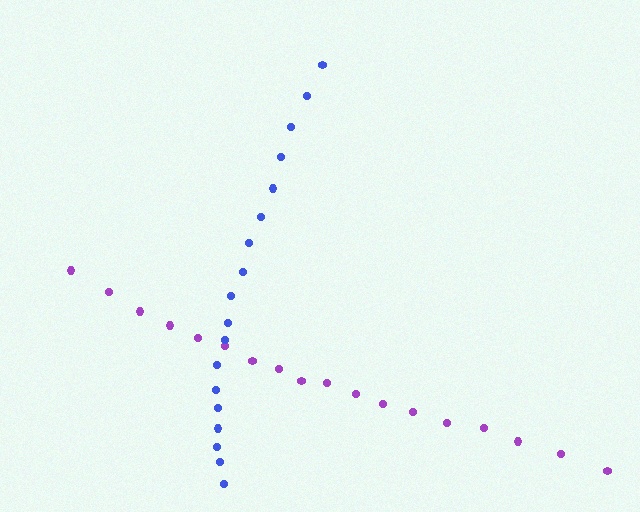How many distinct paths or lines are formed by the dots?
There are 2 distinct paths.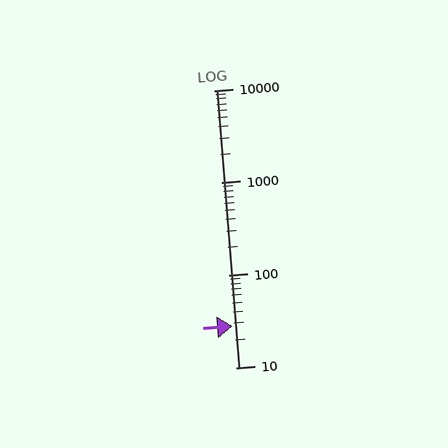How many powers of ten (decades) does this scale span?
The scale spans 3 decades, from 10 to 10000.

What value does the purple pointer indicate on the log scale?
The pointer indicates approximately 28.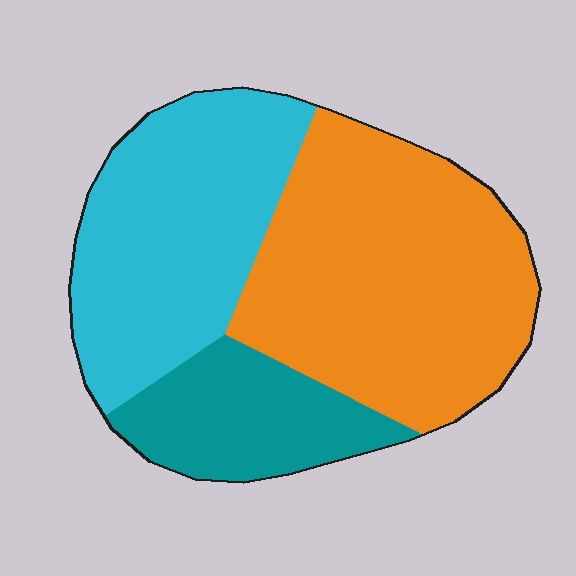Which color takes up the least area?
Teal, at roughly 20%.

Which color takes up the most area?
Orange, at roughly 45%.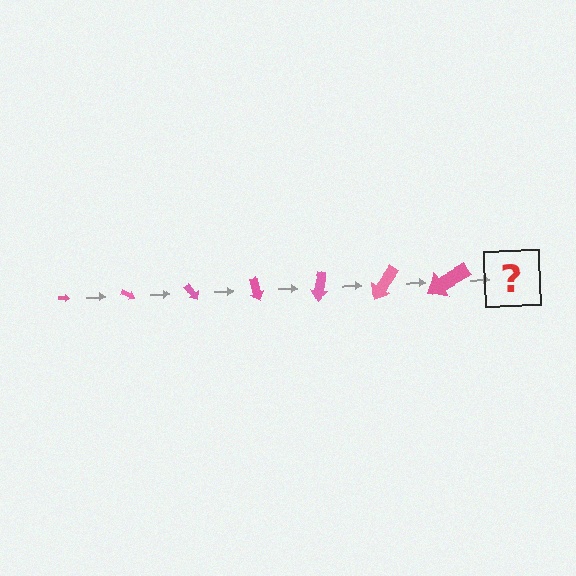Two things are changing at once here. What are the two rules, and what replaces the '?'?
The two rules are that the arrow grows larger each step and it rotates 25 degrees each step. The '?' should be an arrow, larger than the previous one and rotated 175 degrees from the start.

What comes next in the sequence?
The next element should be an arrow, larger than the previous one and rotated 175 degrees from the start.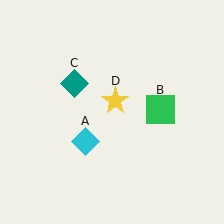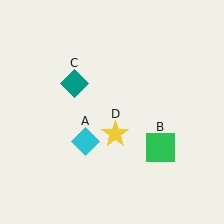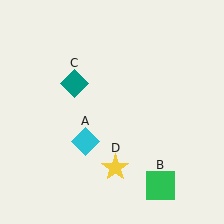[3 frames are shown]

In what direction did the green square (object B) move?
The green square (object B) moved down.